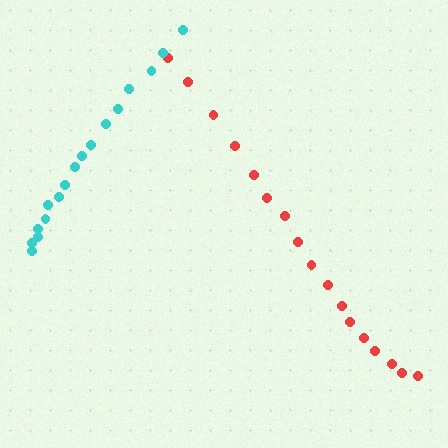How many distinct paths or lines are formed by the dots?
There are 2 distinct paths.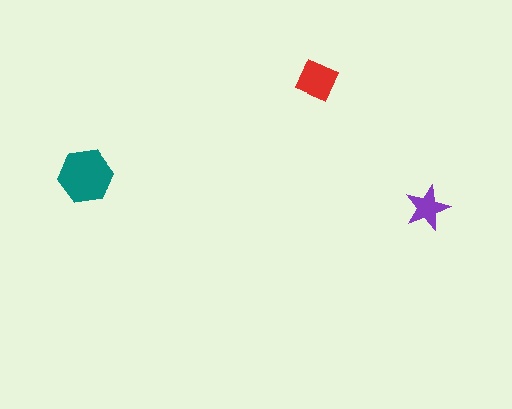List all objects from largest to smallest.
The teal hexagon, the red diamond, the purple star.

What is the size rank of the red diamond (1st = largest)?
2nd.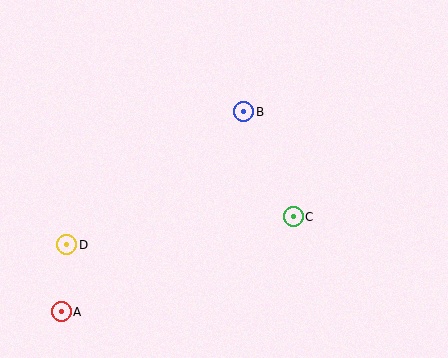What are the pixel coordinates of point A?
Point A is at (61, 312).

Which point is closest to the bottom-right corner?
Point C is closest to the bottom-right corner.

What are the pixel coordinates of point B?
Point B is at (244, 112).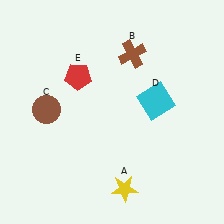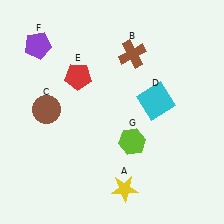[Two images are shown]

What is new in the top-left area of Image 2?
A purple pentagon (F) was added in the top-left area of Image 2.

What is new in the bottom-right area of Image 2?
A lime hexagon (G) was added in the bottom-right area of Image 2.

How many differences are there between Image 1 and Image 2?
There are 2 differences between the two images.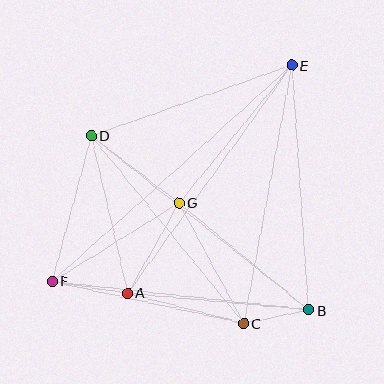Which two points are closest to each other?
Points B and C are closest to each other.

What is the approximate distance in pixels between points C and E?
The distance between C and E is approximately 263 pixels.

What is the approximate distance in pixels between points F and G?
The distance between F and G is approximately 149 pixels.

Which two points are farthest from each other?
Points E and F are farthest from each other.